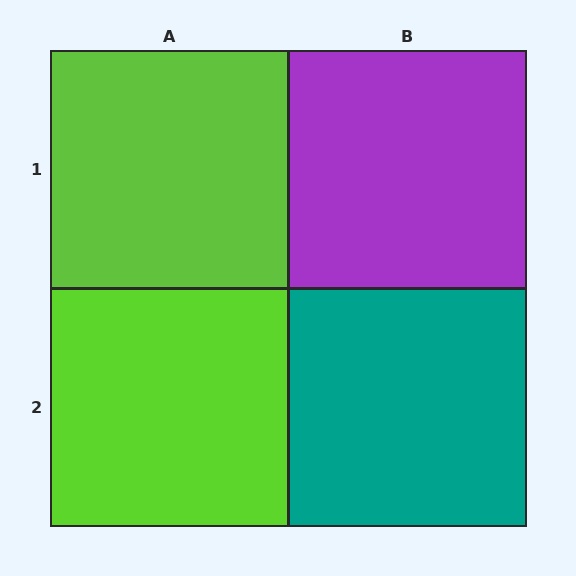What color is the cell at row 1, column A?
Lime.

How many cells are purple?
1 cell is purple.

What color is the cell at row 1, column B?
Purple.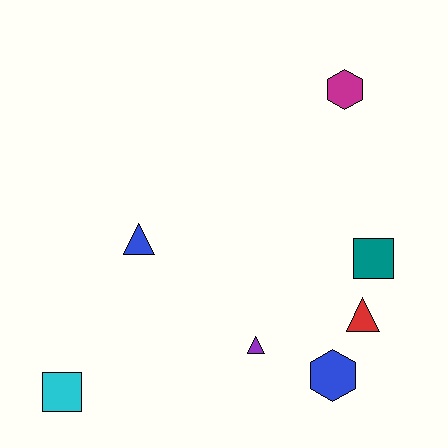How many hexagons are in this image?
There are 2 hexagons.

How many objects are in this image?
There are 7 objects.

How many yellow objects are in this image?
There are no yellow objects.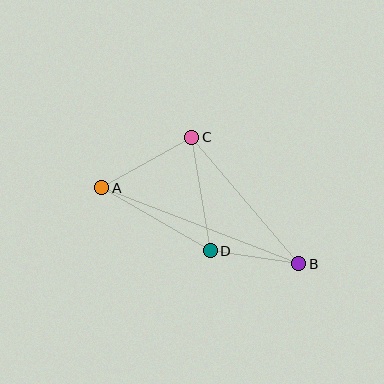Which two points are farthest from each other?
Points A and B are farthest from each other.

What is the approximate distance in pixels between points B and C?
The distance between B and C is approximately 166 pixels.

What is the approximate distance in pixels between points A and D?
The distance between A and D is approximately 126 pixels.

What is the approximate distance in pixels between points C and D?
The distance between C and D is approximately 115 pixels.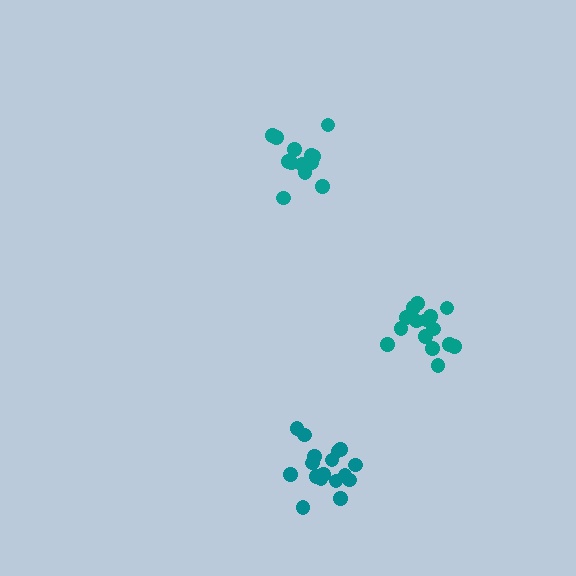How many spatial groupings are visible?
There are 3 spatial groupings.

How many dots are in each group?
Group 1: 17 dots, Group 2: 13 dots, Group 3: 15 dots (45 total).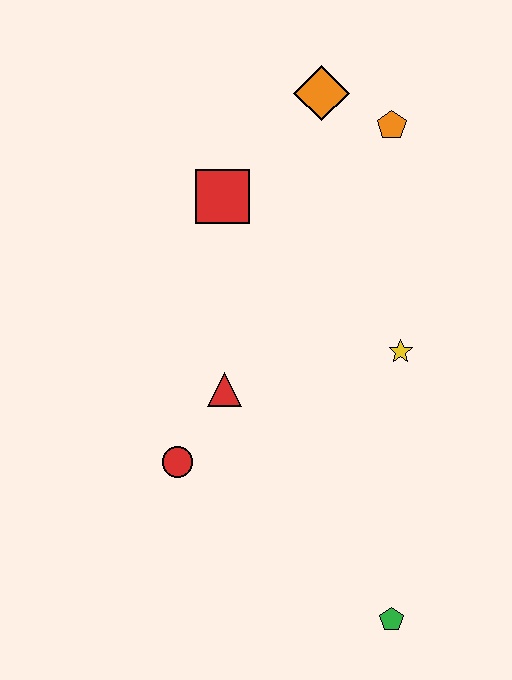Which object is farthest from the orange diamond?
The green pentagon is farthest from the orange diamond.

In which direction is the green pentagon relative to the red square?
The green pentagon is below the red square.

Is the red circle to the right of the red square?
No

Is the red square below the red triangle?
No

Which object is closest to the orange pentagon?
The orange diamond is closest to the orange pentagon.